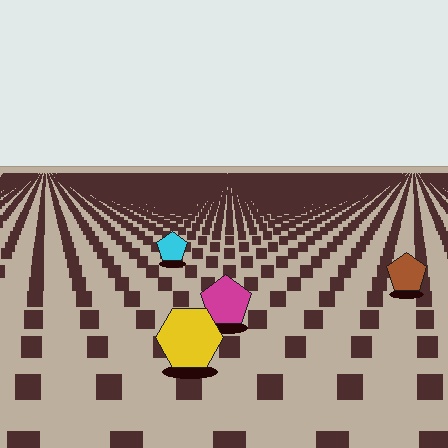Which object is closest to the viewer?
The yellow hexagon is closest. The texture marks near it are larger and more spread out.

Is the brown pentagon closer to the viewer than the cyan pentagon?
Yes. The brown pentagon is closer — you can tell from the texture gradient: the ground texture is coarser near it.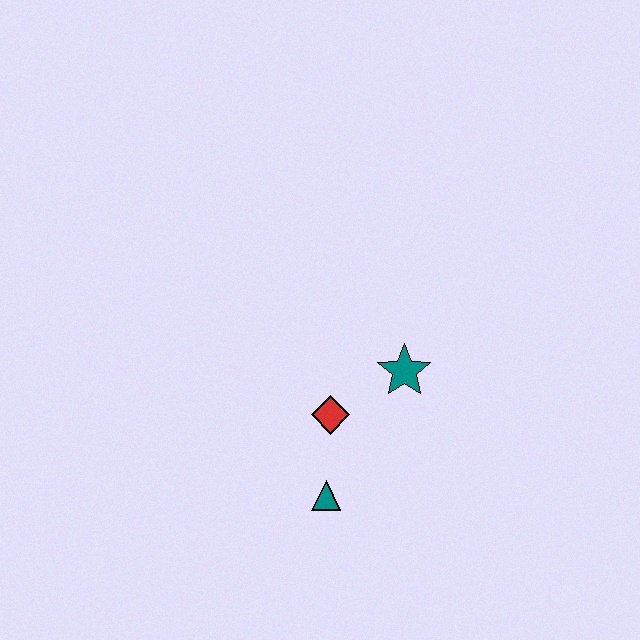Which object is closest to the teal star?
The red diamond is closest to the teal star.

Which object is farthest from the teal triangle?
The teal star is farthest from the teal triangle.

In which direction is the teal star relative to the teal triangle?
The teal star is above the teal triangle.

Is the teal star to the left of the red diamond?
No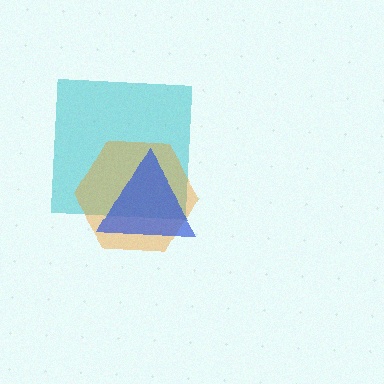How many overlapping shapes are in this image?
There are 3 overlapping shapes in the image.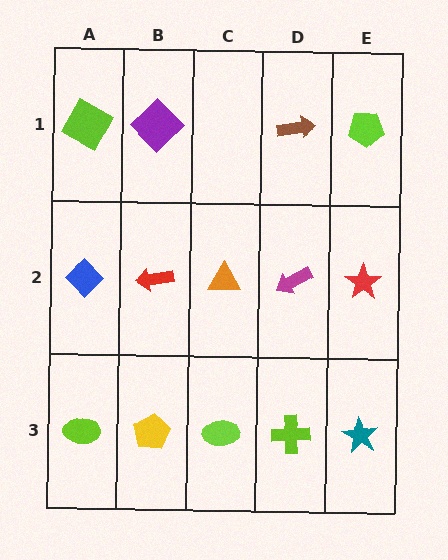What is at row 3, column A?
A lime ellipse.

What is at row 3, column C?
A lime ellipse.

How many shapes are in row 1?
4 shapes.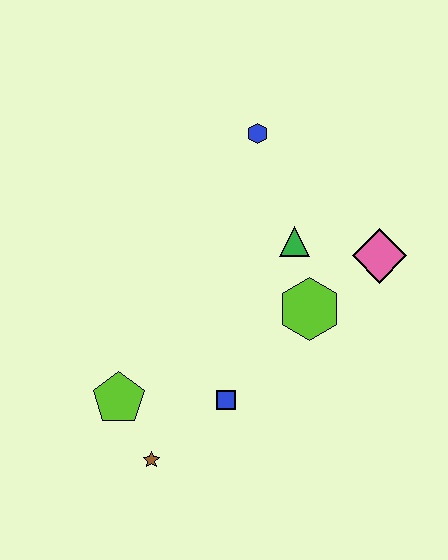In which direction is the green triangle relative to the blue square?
The green triangle is above the blue square.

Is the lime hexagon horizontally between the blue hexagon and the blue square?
No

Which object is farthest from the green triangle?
The brown star is farthest from the green triangle.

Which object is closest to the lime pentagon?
The brown star is closest to the lime pentagon.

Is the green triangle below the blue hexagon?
Yes